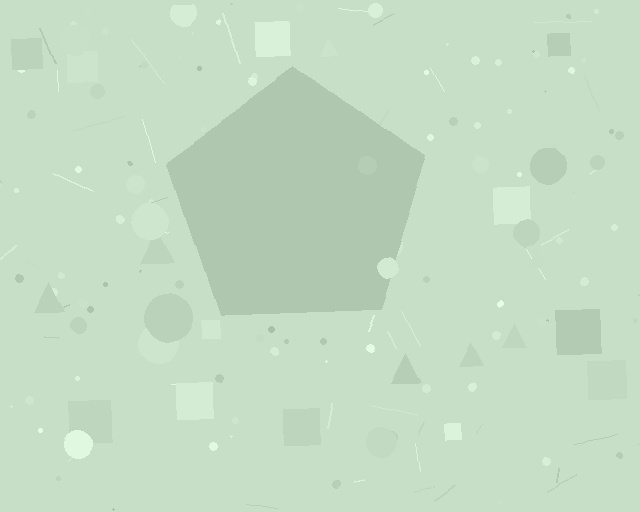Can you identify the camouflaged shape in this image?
The camouflaged shape is a pentagon.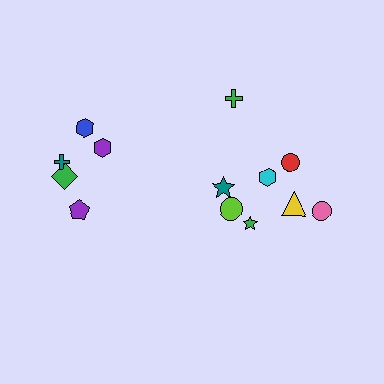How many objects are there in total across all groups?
There are 13 objects.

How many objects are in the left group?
There are 5 objects.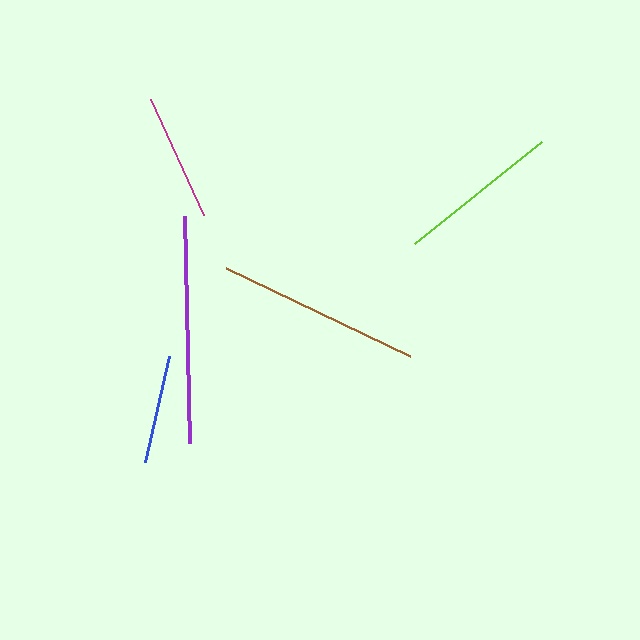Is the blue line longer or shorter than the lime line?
The lime line is longer than the blue line.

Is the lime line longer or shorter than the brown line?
The brown line is longer than the lime line.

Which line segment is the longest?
The purple line is the longest at approximately 227 pixels.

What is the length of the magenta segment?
The magenta segment is approximately 128 pixels long.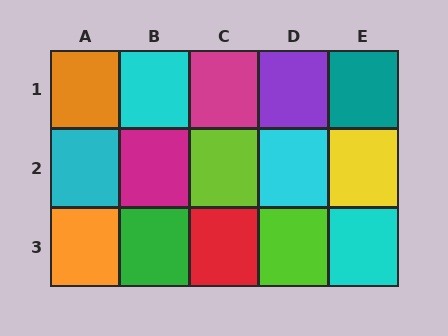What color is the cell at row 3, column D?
Lime.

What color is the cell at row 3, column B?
Green.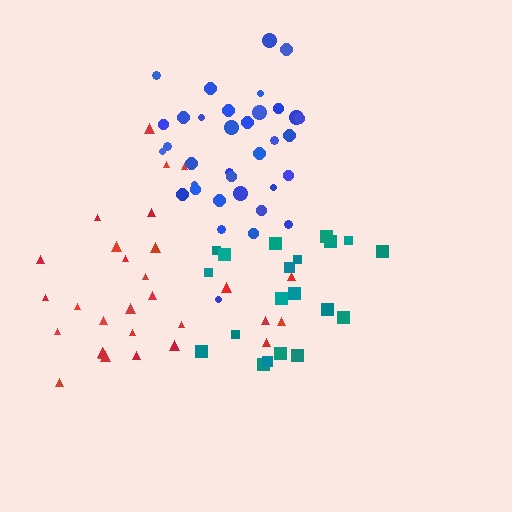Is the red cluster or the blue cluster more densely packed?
Blue.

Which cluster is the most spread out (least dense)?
Red.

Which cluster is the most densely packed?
Blue.